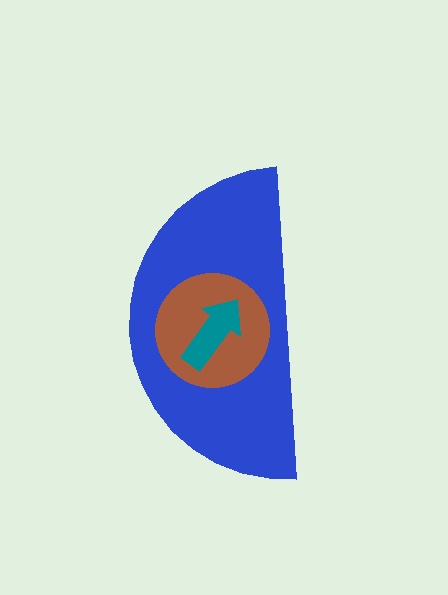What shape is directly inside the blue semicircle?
The brown circle.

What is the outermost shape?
The blue semicircle.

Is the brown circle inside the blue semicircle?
Yes.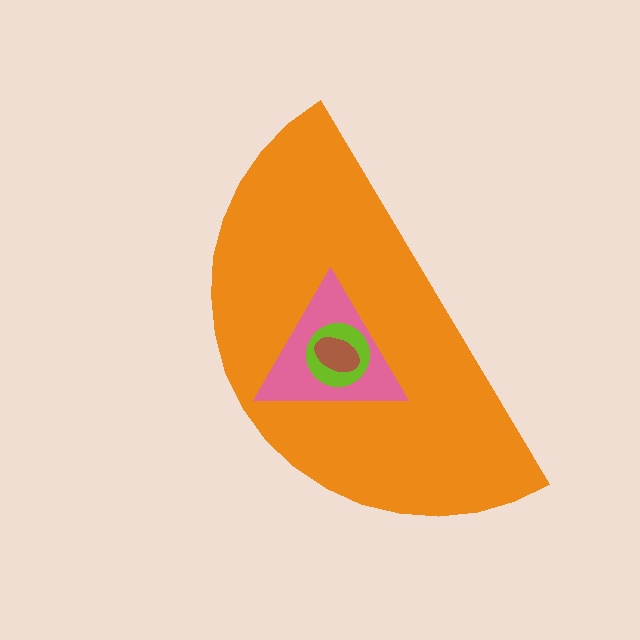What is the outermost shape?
The orange semicircle.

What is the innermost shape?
The brown ellipse.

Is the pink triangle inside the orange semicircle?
Yes.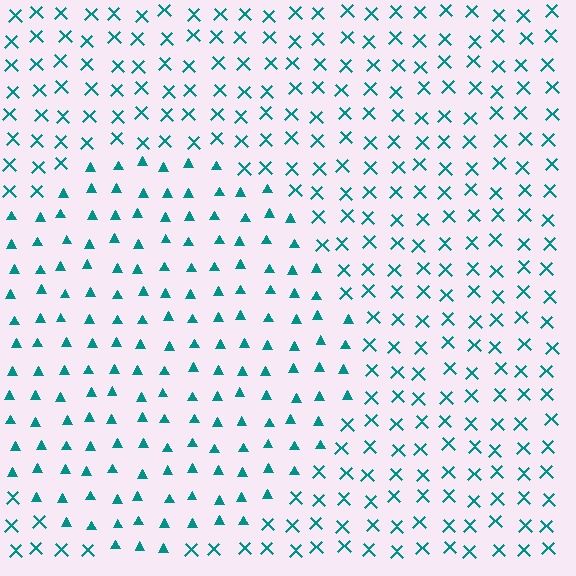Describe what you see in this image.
The image is filled with small teal elements arranged in a uniform grid. A circle-shaped region contains triangles, while the surrounding area contains X marks. The boundary is defined purely by the change in element shape.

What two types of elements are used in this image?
The image uses triangles inside the circle region and X marks outside it.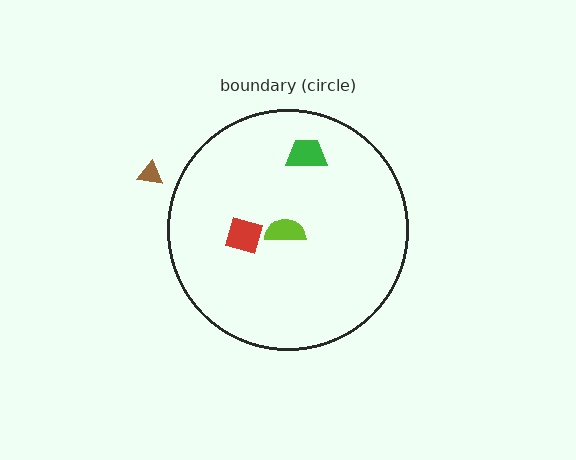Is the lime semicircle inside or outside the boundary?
Inside.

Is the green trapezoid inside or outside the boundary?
Inside.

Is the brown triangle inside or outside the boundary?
Outside.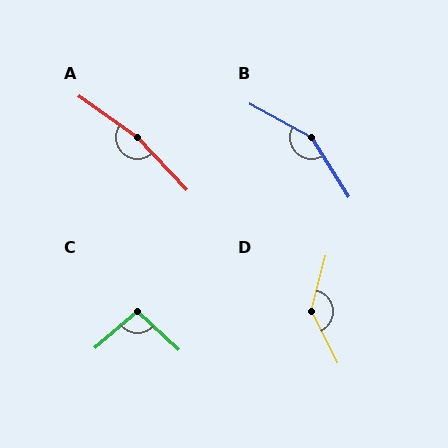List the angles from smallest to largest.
C (97°), D (139°), B (151°), A (169°).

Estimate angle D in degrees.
Approximately 139 degrees.